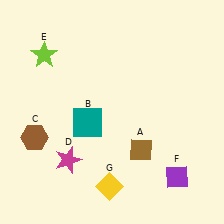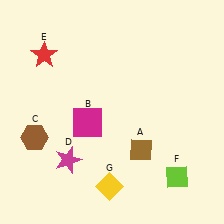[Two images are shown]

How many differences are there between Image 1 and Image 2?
There are 3 differences between the two images.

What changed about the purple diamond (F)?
In Image 1, F is purple. In Image 2, it changed to lime.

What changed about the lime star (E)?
In Image 1, E is lime. In Image 2, it changed to red.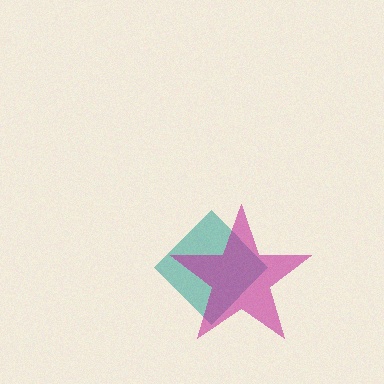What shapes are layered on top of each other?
The layered shapes are: a teal diamond, a magenta star.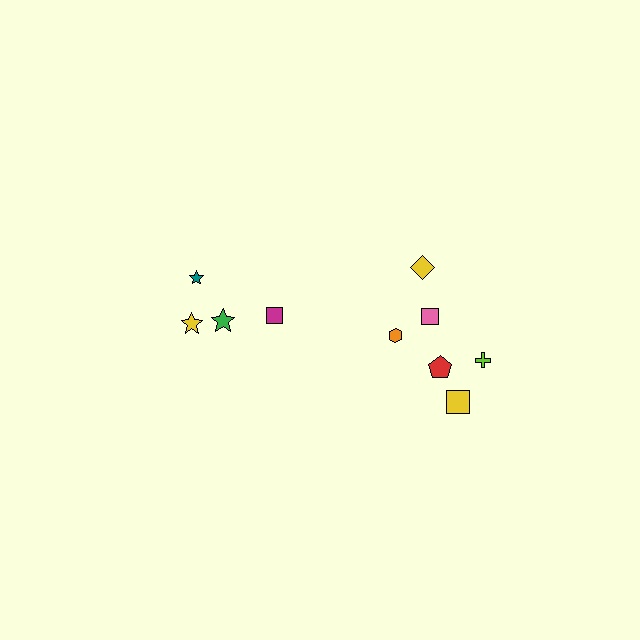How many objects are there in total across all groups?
There are 10 objects.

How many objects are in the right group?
There are 6 objects.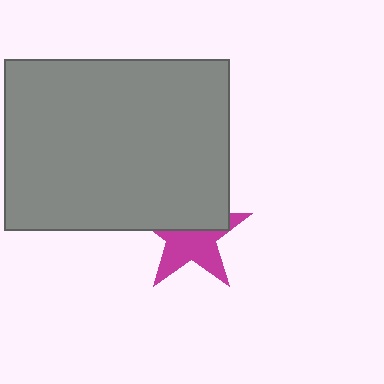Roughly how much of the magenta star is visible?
About half of it is visible (roughly 53%).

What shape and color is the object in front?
The object in front is a gray rectangle.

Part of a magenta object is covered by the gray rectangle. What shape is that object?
It is a star.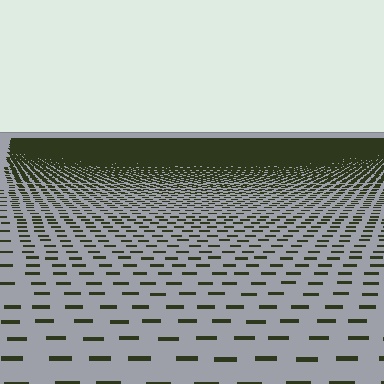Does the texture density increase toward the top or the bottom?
Density increases toward the top.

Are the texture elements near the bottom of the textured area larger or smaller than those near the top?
Larger. Near the bottom, elements are closer to the viewer and appear at a bigger on-screen size.